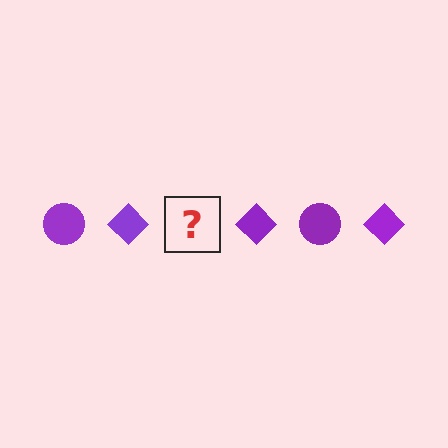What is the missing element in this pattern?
The missing element is a purple circle.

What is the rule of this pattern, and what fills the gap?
The rule is that the pattern cycles through circle, diamond shapes in purple. The gap should be filled with a purple circle.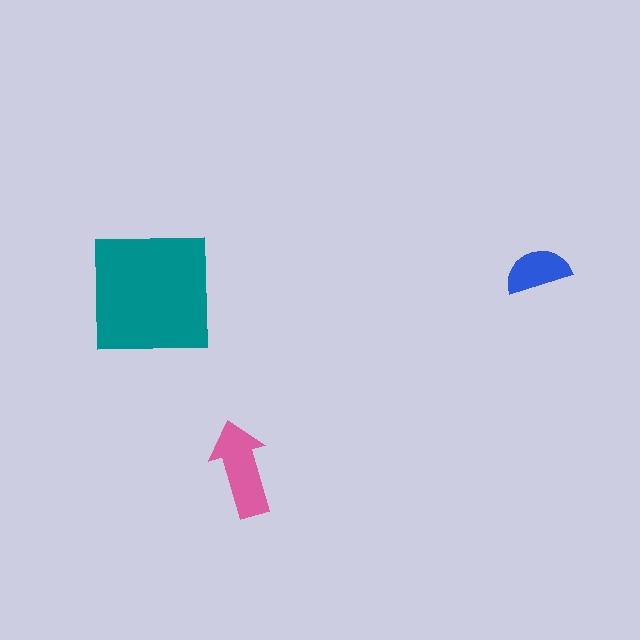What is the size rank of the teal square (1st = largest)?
1st.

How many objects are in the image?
There are 3 objects in the image.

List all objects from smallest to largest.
The blue semicircle, the pink arrow, the teal square.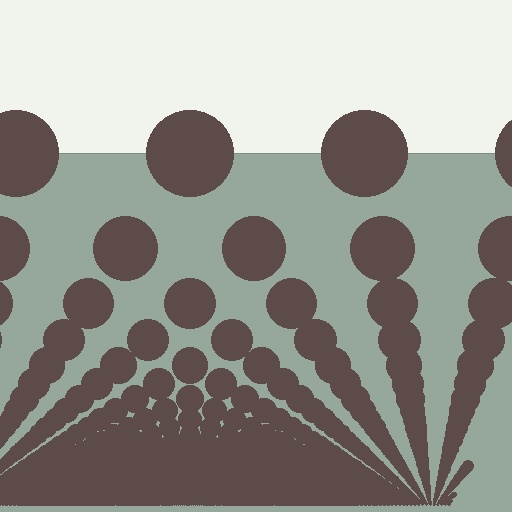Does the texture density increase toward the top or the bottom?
Density increases toward the bottom.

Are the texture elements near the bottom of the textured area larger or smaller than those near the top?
Smaller. The gradient is inverted — elements near the bottom are smaller and denser.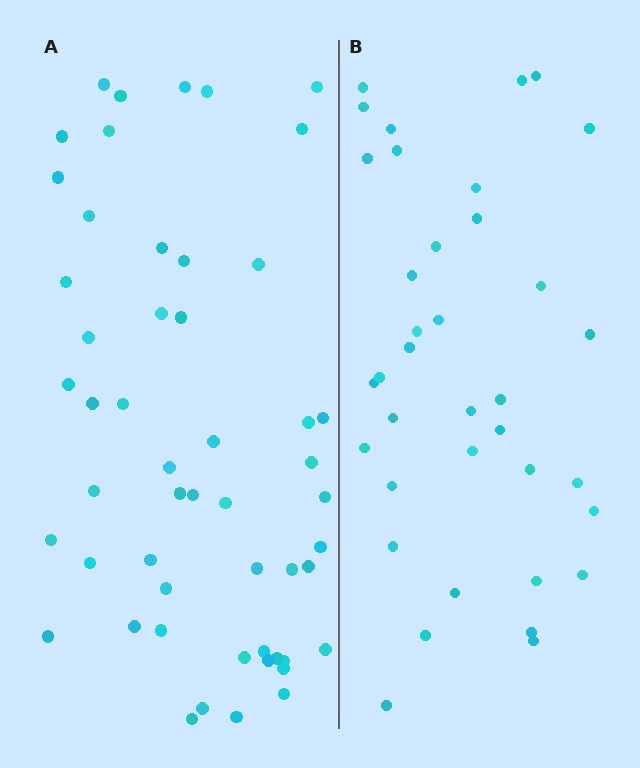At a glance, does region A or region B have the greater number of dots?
Region A (the left region) has more dots.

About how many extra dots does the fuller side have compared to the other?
Region A has approximately 15 more dots than region B.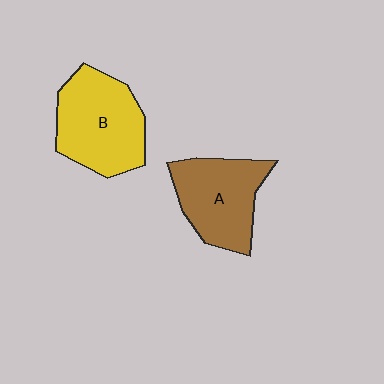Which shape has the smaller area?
Shape A (brown).